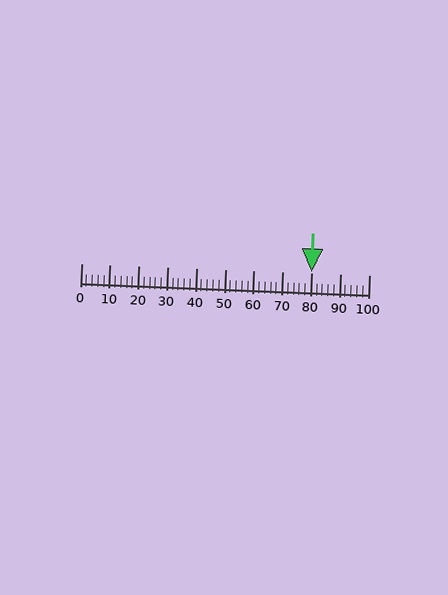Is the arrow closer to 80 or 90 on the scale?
The arrow is closer to 80.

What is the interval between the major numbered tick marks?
The major tick marks are spaced 10 units apart.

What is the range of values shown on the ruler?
The ruler shows values from 0 to 100.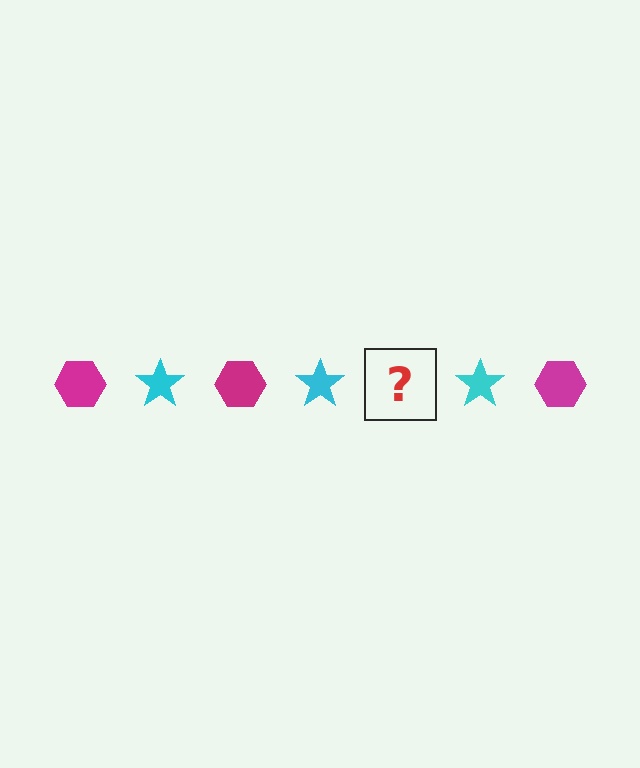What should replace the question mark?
The question mark should be replaced with a magenta hexagon.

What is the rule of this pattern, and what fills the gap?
The rule is that the pattern alternates between magenta hexagon and cyan star. The gap should be filled with a magenta hexagon.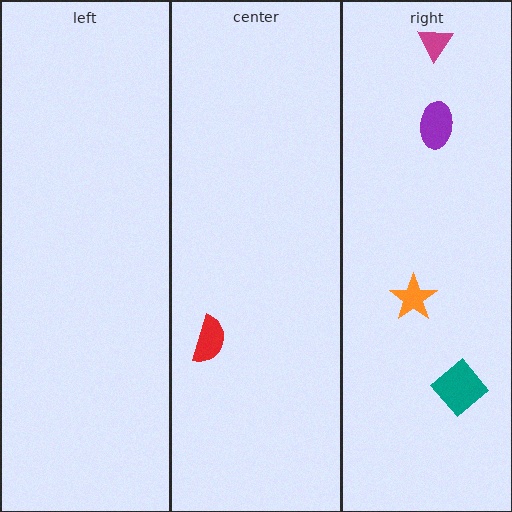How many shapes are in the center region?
1.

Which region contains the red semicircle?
The center region.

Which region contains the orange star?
The right region.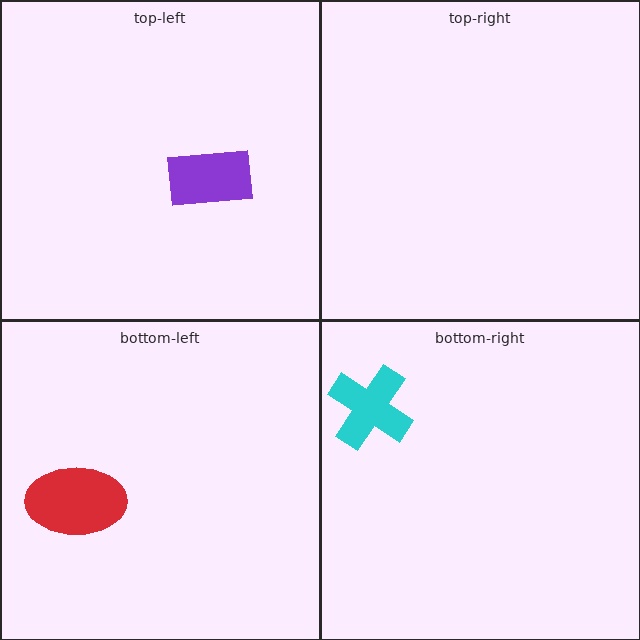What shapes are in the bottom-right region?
The cyan cross.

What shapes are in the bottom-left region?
The red ellipse.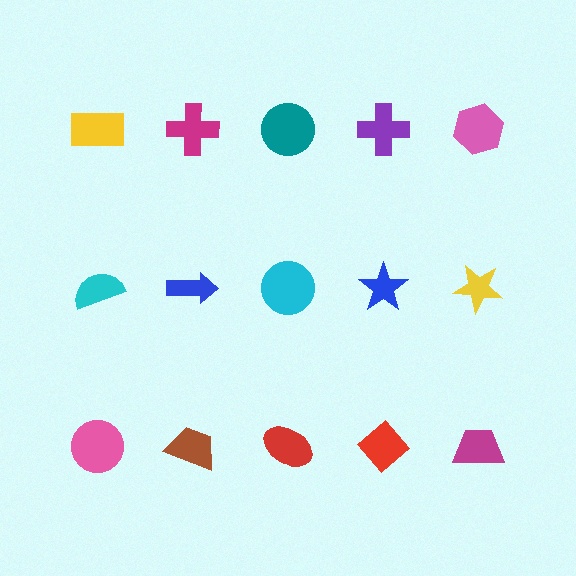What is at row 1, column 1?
A yellow rectangle.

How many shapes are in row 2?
5 shapes.